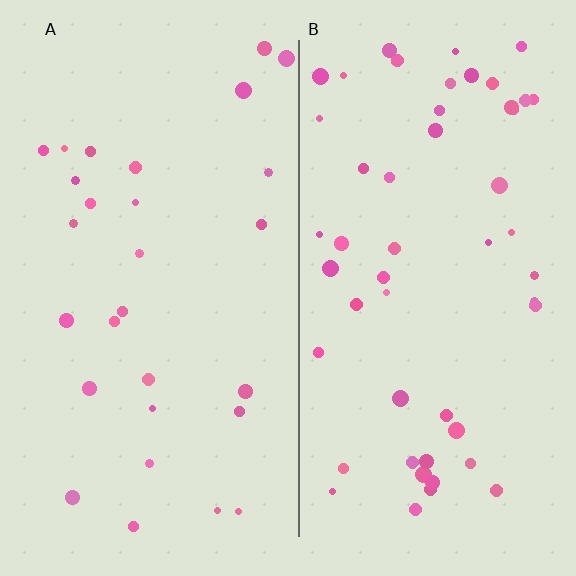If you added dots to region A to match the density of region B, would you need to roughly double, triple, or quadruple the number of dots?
Approximately double.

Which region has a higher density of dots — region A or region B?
B (the right).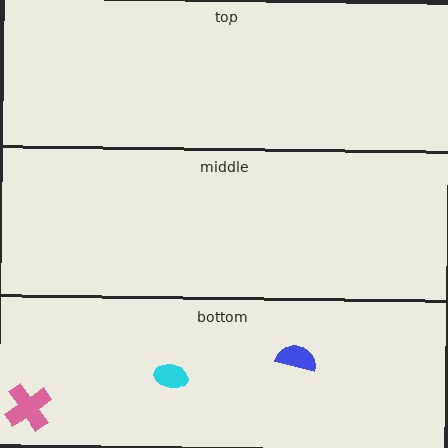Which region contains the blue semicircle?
The bottom region.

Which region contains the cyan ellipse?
The bottom region.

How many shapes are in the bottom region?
3.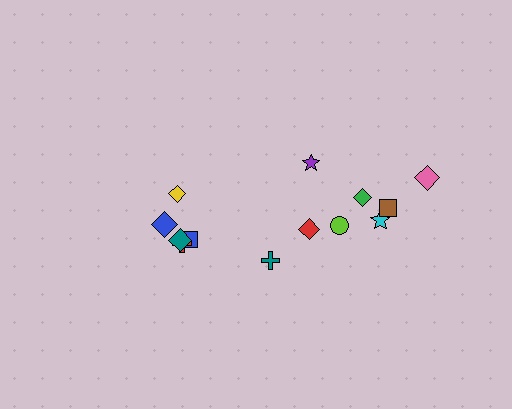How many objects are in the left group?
There are 6 objects.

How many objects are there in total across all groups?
There are 14 objects.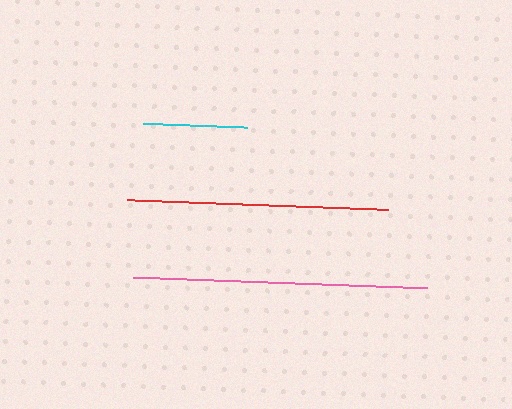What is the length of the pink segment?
The pink segment is approximately 294 pixels long.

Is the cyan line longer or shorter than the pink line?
The pink line is longer than the cyan line.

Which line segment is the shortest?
The cyan line is the shortest at approximately 104 pixels.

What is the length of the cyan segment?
The cyan segment is approximately 104 pixels long.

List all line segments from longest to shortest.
From longest to shortest: pink, red, cyan.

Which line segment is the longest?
The pink line is the longest at approximately 294 pixels.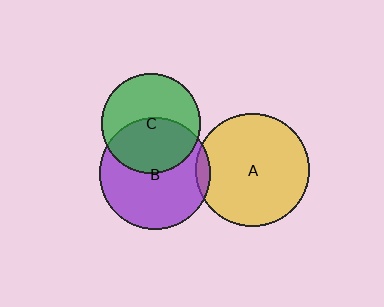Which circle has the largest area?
Circle A (yellow).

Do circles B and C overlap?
Yes.